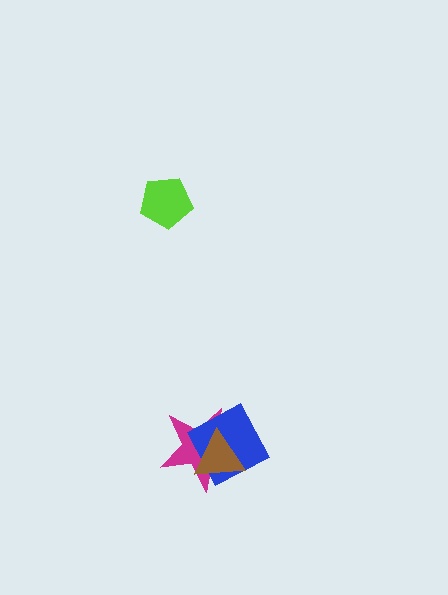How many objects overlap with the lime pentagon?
0 objects overlap with the lime pentagon.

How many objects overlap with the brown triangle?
2 objects overlap with the brown triangle.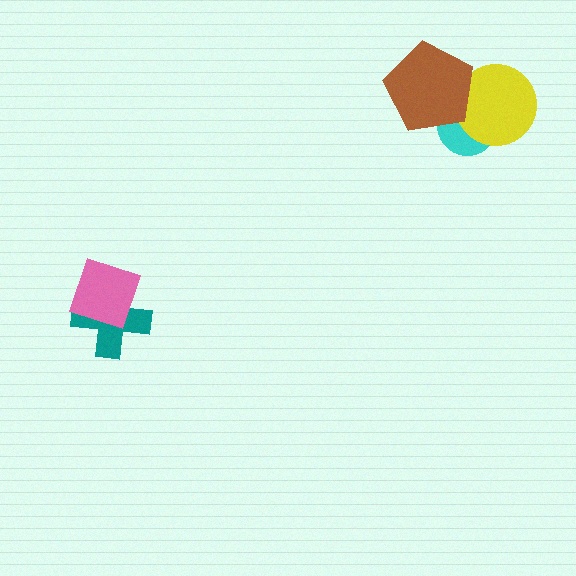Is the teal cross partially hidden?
Yes, it is partially covered by another shape.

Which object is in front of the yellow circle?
The brown pentagon is in front of the yellow circle.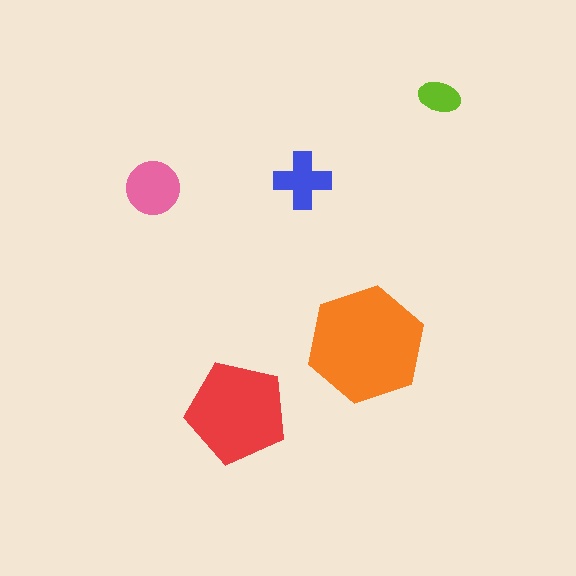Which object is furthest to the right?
The lime ellipse is rightmost.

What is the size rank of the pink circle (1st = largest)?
3rd.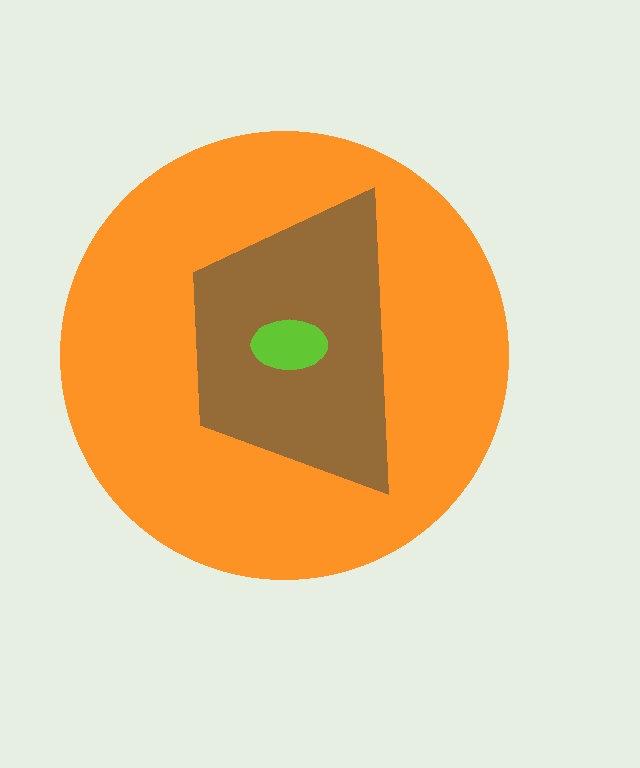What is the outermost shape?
The orange circle.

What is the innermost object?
The lime ellipse.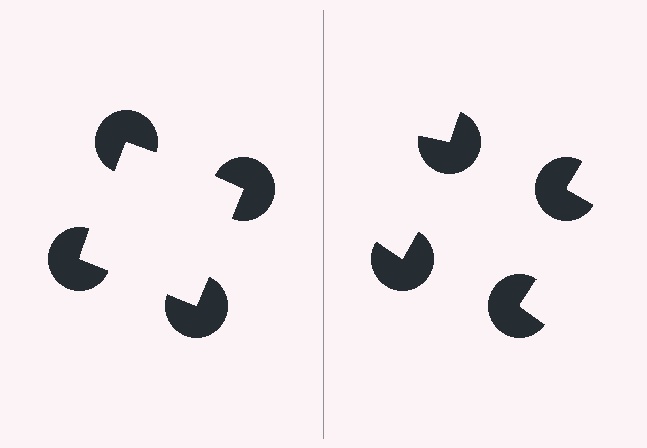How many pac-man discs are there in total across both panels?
8 — 4 on each side.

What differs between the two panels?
The pac-man discs are positioned identically on both sides; only the wedge orientations differ. On the left they align to a square; on the right they are misaligned.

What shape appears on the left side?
An illusory square.